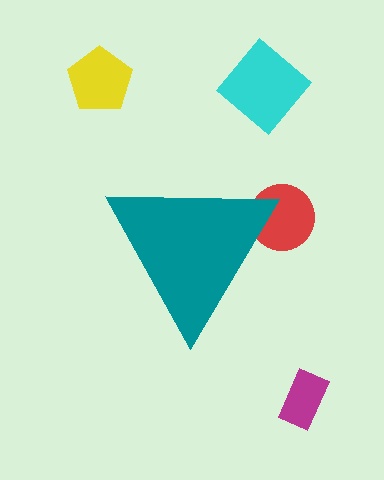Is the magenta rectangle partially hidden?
No, the magenta rectangle is fully visible.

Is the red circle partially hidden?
Yes, the red circle is partially hidden behind the teal triangle.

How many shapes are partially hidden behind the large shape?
1 shape is partially hidden.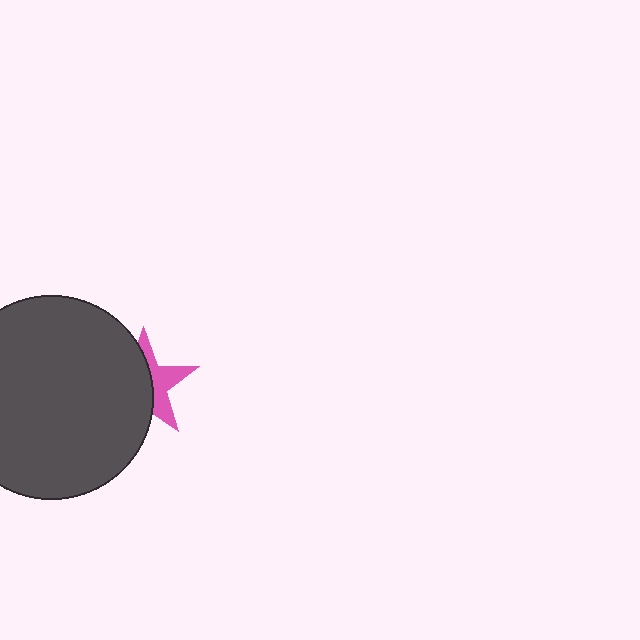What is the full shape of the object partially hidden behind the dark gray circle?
The partially hidden object is a pink star.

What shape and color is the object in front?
The object in front is a dark gray circle.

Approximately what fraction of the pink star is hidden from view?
Roughly 58% of the pink star is hidden behind the dark gray circle.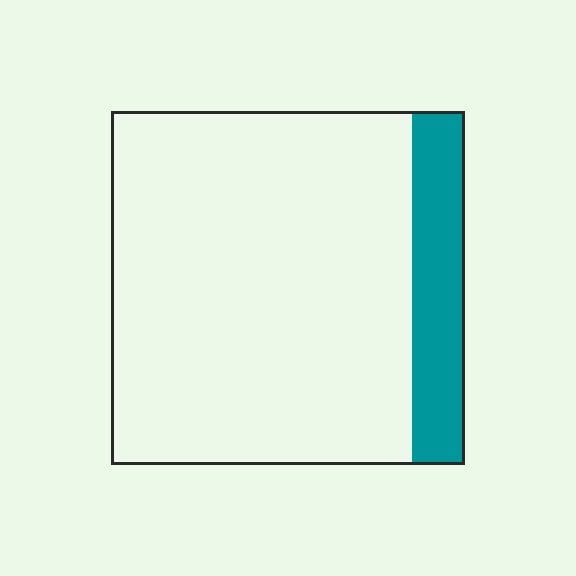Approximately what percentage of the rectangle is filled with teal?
Approximately 15%.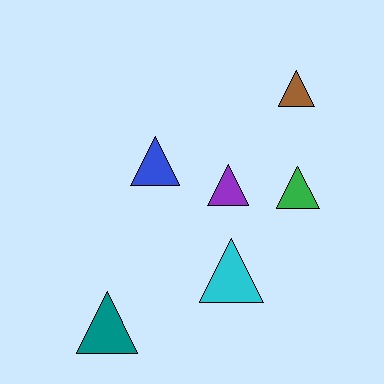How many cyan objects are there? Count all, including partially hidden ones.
There is 1 cyan object.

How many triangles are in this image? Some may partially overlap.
There are 6 triangles.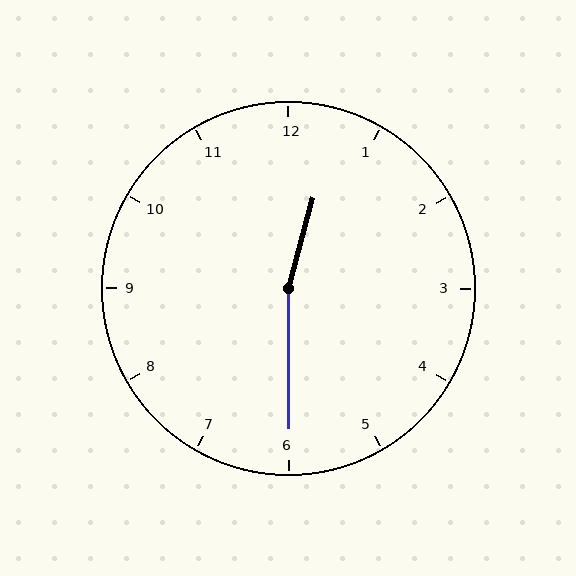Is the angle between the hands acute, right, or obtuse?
It is obtuse.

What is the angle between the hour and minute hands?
Approximately 165 degrees.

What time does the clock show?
12:30.